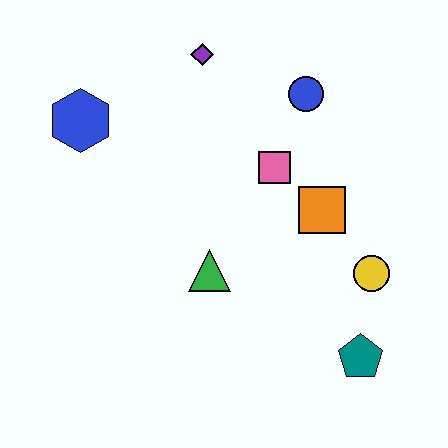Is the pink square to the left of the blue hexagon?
No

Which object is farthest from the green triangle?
The purple diamond is farthest from the green triangle.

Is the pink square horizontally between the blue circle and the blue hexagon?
Yes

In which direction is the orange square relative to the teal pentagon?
The orange square is above the teal pentagon.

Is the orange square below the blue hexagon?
Yes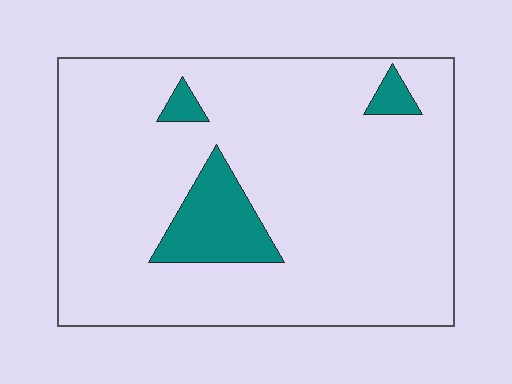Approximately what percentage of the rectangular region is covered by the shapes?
Approximately 10%.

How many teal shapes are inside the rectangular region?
3.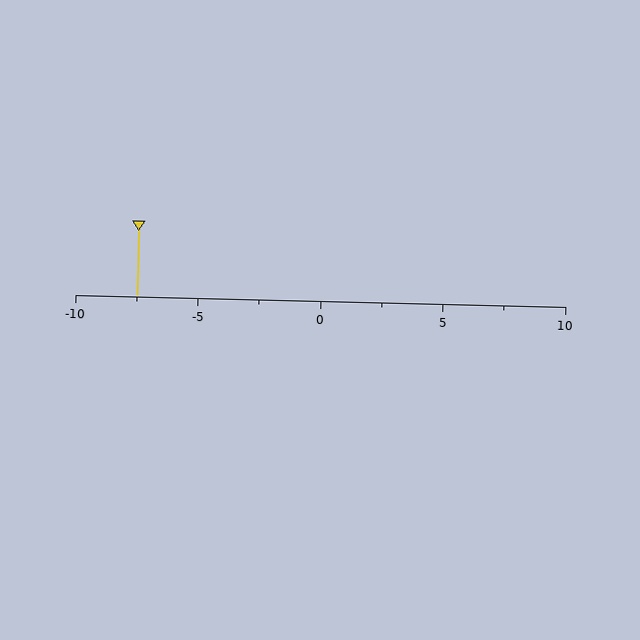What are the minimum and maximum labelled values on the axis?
The axis runs from -10 to 10.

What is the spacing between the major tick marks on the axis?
The major ticks are spaced 5 apart.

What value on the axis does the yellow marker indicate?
The marker indicates approximately -7.5.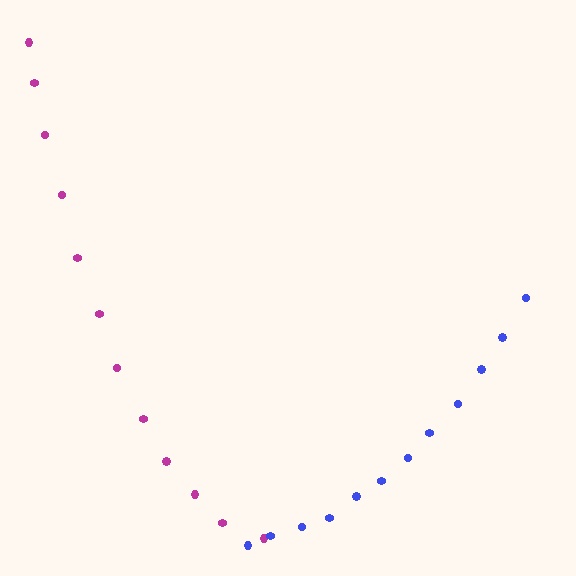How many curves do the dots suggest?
There are 2 distinct paths.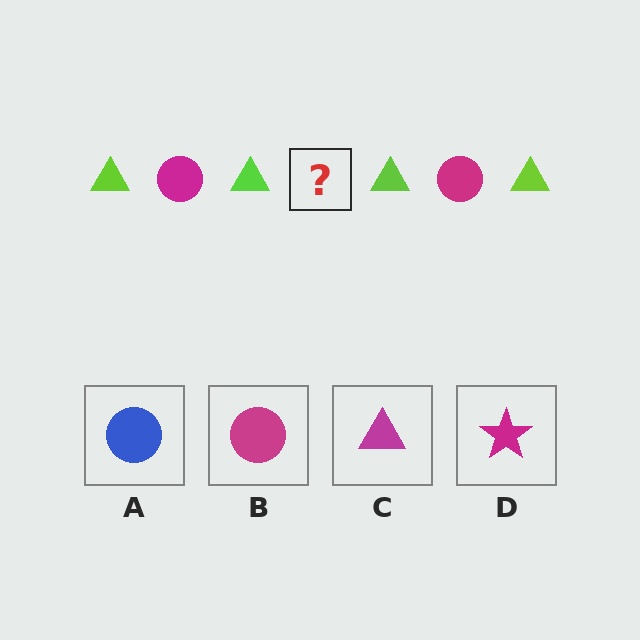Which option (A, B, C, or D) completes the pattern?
B.